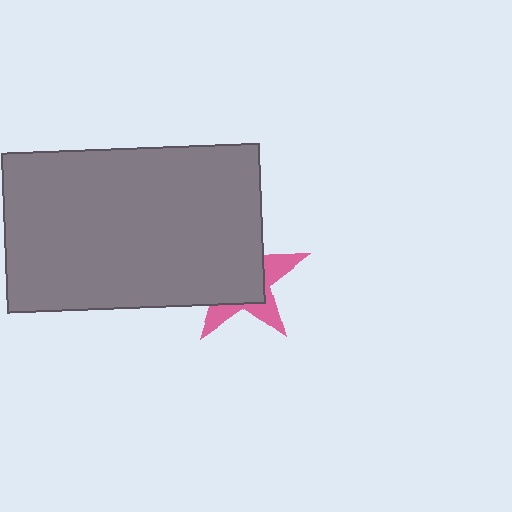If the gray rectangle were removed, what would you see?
You would see the complete pink star.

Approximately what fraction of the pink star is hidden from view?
Roughly 64% of the pink star is hidden behind the gray rectangle.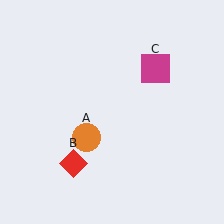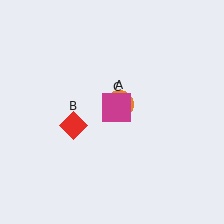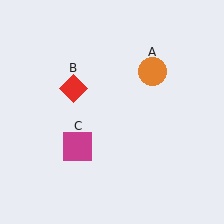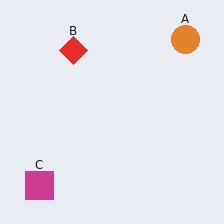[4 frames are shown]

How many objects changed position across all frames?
3 objects changed position: orange circle (object A), red diamond (object B), magenta square (object C).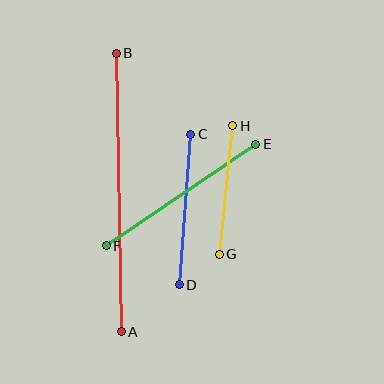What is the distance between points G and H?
The distance is approximately 129 pixels.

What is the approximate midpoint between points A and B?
The midpoint is at approximately (119, 193) pixels.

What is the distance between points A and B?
The distance is approximately 279 pixels.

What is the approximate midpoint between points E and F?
The midpoint is at approximately (181, 195) pixels.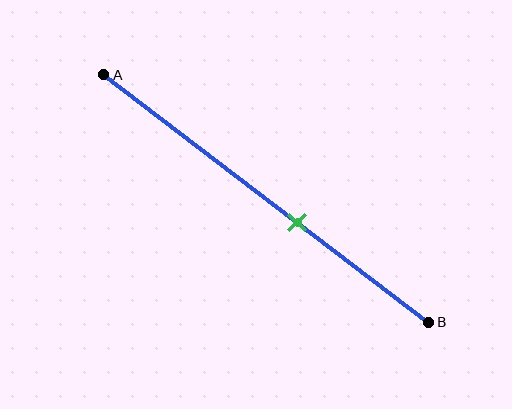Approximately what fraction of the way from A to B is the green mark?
The green mark is approximately 60% of the way from A to B.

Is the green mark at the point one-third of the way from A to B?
No, the mark is at about 60% from A, not at the 33% one-third point.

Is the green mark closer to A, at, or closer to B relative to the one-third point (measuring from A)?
The green mark is closer to point B than the one-third point of segment AB.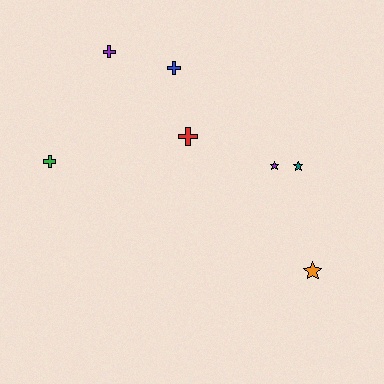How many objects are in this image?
There are 7 objects.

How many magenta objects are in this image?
There are no magenta objects.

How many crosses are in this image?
There are 4 crosses.